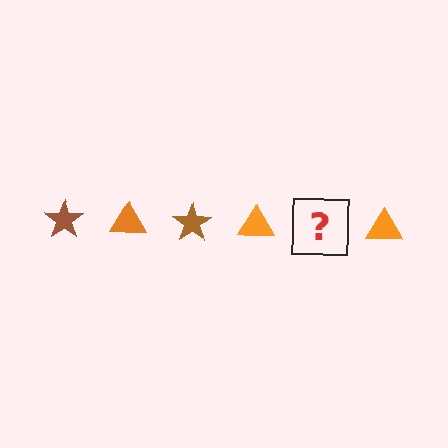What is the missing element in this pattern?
The missing element is a brown star.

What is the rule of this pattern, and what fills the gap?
The rule is that the pattern alternates between brown star and orange triangle. The gap should be filled with a brown star.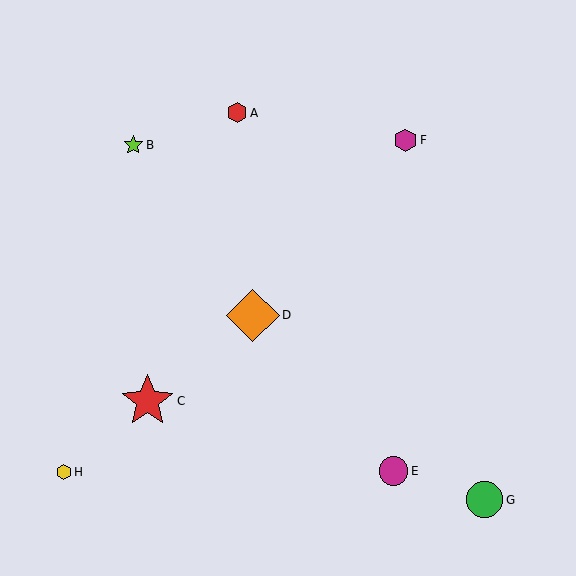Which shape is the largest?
The orange diamond (labeled D) is the largest.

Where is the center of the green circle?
The center of the green circle is at (485, 500).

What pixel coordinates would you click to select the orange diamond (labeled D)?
Click at (253, 315) to select the orange diamond D.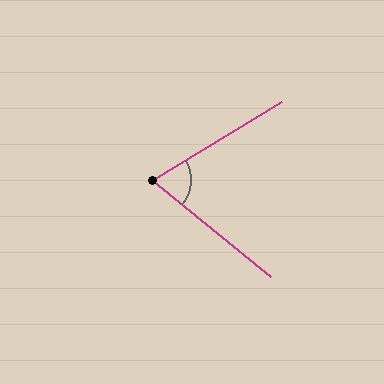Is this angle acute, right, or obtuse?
It is acute.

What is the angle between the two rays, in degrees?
Approximately 70 degrees.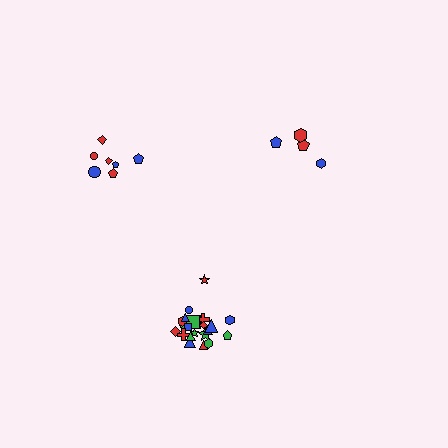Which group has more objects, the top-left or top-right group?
The top-left group.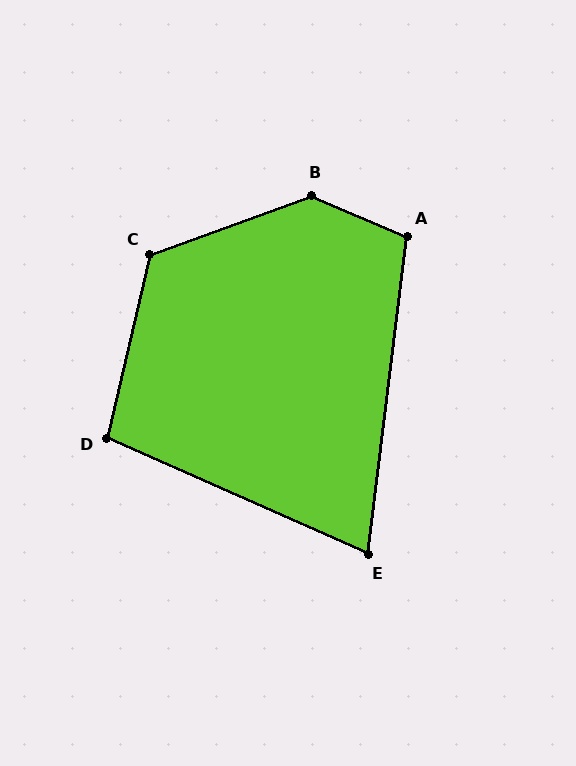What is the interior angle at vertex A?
Approximately 106 degrees (obtuse).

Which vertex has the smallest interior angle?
E, at approximately 73 degrees.